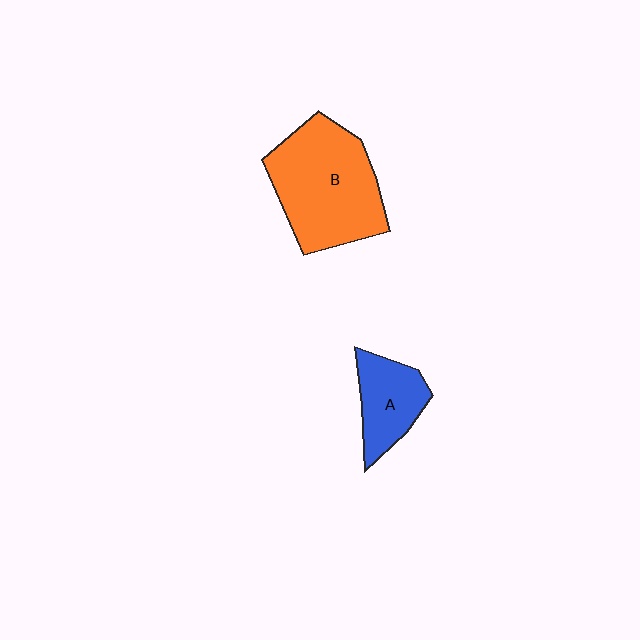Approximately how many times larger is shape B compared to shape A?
Approximately 2.1 times.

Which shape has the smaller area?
Shape A (blue).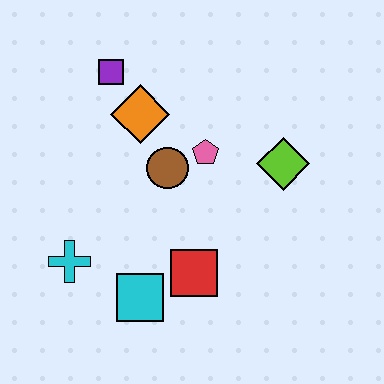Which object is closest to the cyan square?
The red square is closest to the cyan square.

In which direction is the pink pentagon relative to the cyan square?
The pink pentagon is above the cyan square.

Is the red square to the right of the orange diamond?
Yes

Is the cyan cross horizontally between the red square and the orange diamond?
No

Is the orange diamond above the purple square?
No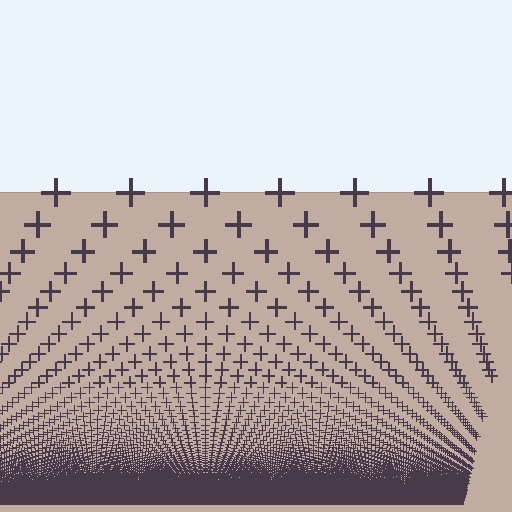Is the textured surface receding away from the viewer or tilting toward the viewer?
The surface appears to tilt toward the viewer. Texture elements get larger and sparser toward the top.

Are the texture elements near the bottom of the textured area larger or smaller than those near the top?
Smaller. The gradient is inverted — elements near the bottom are smaller and denser.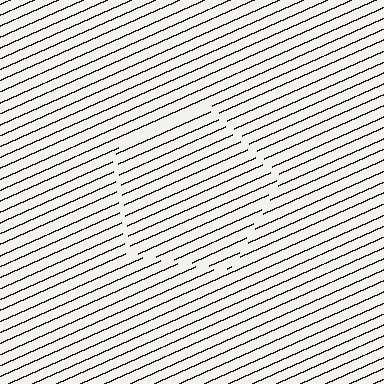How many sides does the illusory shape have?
5 sides — the line-ends trace a pentagon.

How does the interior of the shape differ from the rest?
The interior of the shape contains the same grating, shifted by half a period — the contour is defined by the phase discontinuity where line-ends from the inner and outer gratings abut.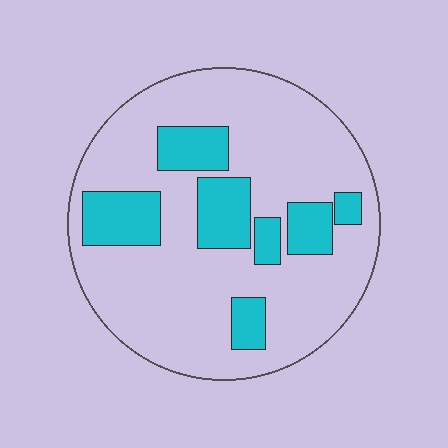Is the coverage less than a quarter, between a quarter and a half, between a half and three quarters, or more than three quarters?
Less than a quarter.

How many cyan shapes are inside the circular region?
7.